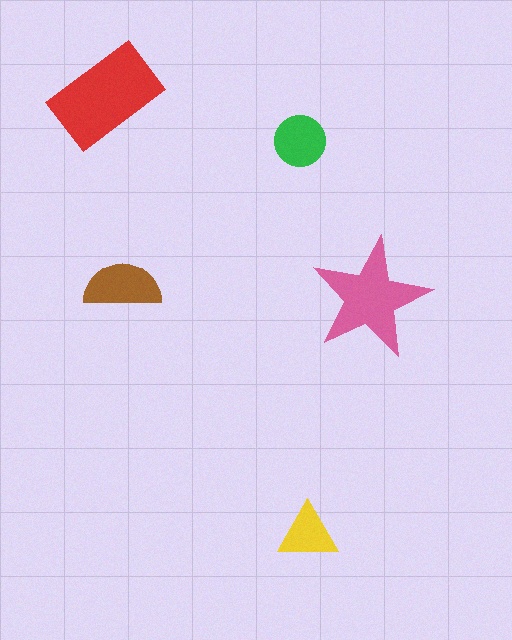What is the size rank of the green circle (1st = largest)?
4th.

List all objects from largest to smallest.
The red rectangle, the pink star, the brown semicircle, the green circle, the yellow triangle.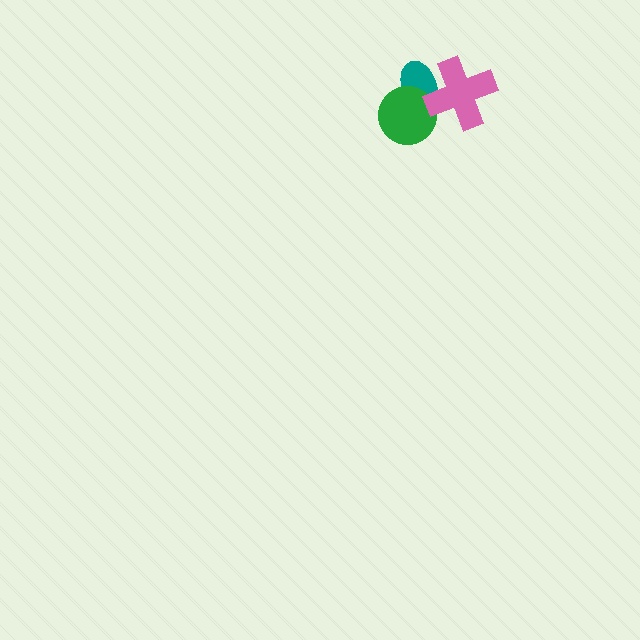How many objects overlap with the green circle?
2 objects overlap with the green circle.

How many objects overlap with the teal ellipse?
2 objects overlap with the teal ellipse.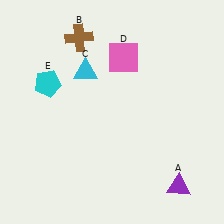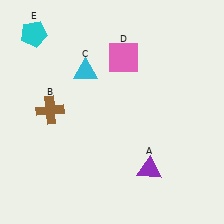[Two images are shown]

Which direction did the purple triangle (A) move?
The purple triangle (A) moved left.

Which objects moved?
The objects that moved are: the purple triangle (A), the brown cross (B), the cyan pentagon (E).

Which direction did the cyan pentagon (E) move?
The cyan pentagon (E) moved up.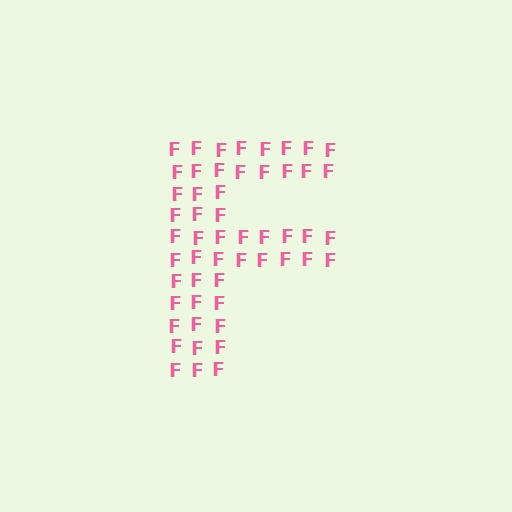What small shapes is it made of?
It is made of small letter F's.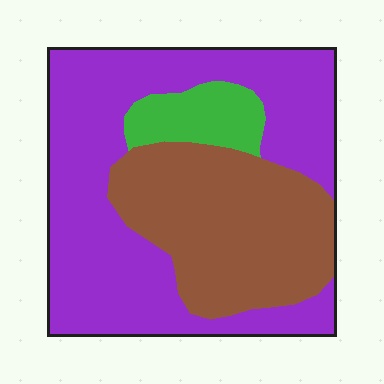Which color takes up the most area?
Purple, at roughly 55%.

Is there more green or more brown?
Brown.